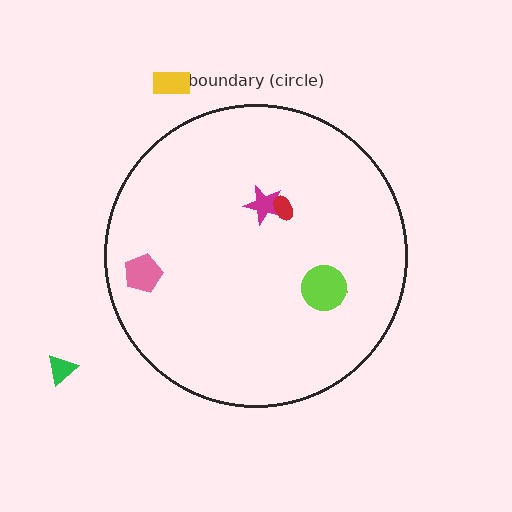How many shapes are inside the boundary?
5 inside, 2 outside.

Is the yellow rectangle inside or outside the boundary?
Outside.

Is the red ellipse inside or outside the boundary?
Inside.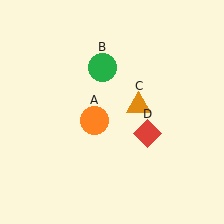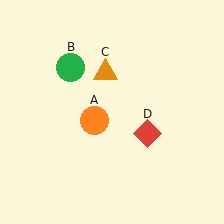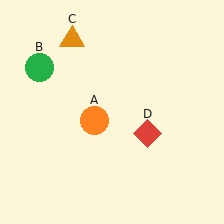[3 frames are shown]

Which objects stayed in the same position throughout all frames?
Orange circle (object A) and red diamond (object D) remained stationary.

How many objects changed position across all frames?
2 objects changed position: green circle (object B), orange triangle (object C).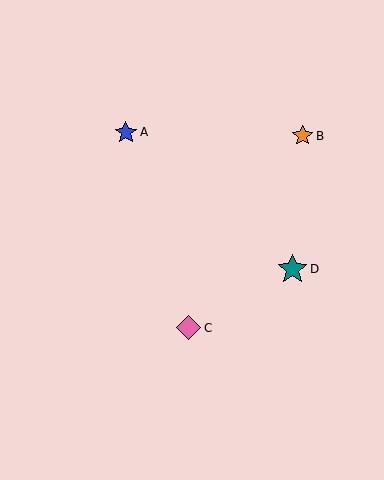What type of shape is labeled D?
Shape D is a teal star.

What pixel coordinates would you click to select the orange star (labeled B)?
Click at (303, 136) to select the orange star B.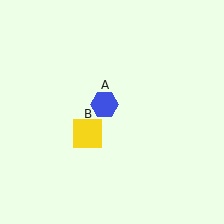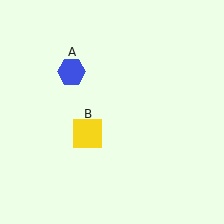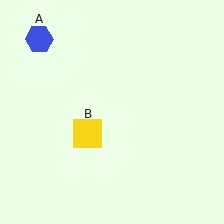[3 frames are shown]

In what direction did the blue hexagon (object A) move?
The blue hexagon (object A) moved up and to the left.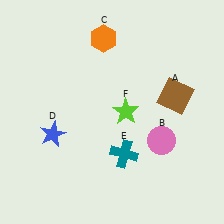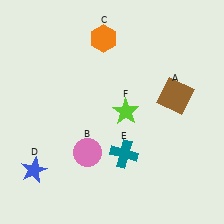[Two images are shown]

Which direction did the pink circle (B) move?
The pink circle (B) moved left.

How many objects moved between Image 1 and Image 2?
2 objects moved between the two images.